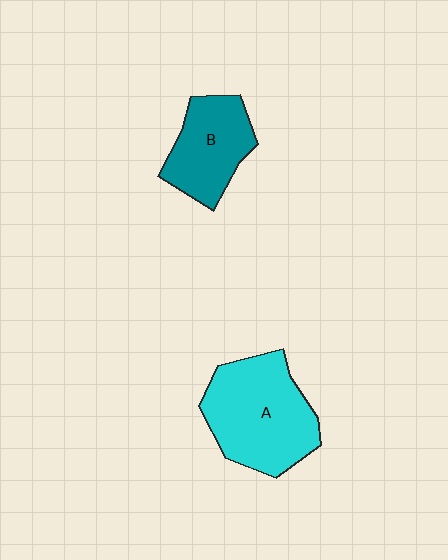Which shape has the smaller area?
Shape B (teal).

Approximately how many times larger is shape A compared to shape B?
Approximately 1.5 times.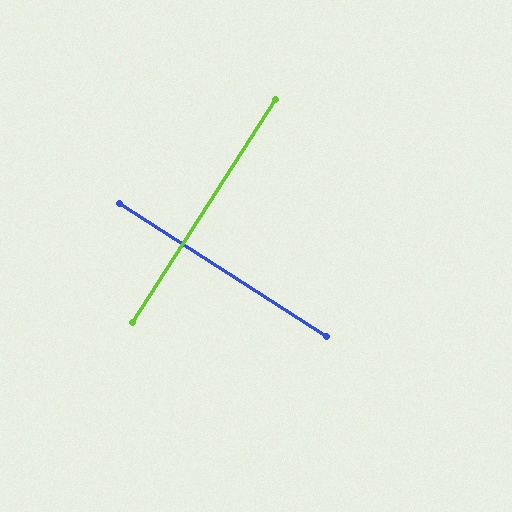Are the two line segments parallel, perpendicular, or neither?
Perpendicular — they meet at approximately 90°.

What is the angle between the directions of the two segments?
Approximately 90 degrees.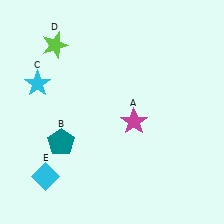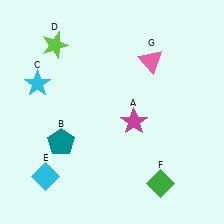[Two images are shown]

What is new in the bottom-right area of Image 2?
A green diamond (F) was added in the bottom-right area of Image 2.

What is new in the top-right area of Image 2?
A pink triangle (G) was added in the top-right area of Image 2.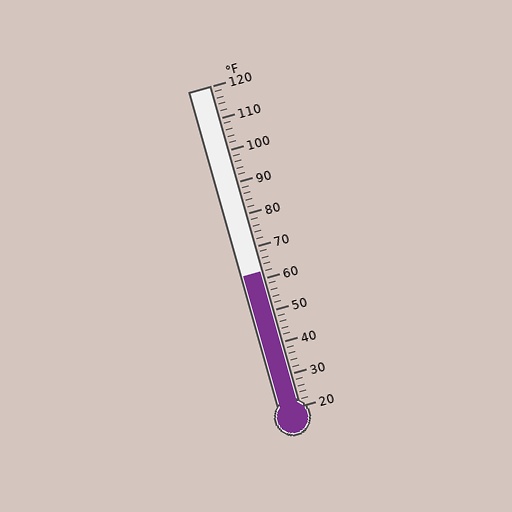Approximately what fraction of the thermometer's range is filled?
The thermometer is filled to approximately 40% of its range.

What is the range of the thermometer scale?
The thermometer scale ranges from 20°F to 120°F.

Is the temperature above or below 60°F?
The temperature is above 60°F.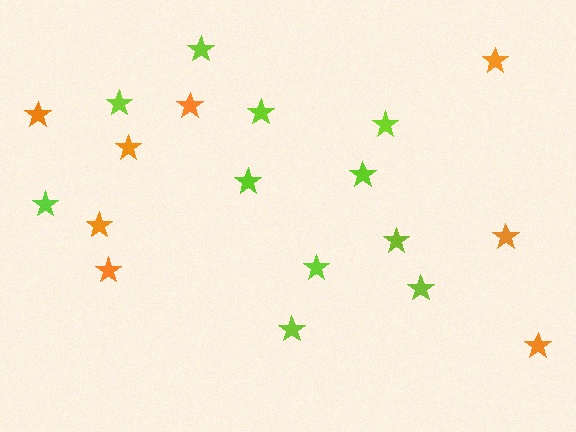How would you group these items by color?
There are 2 groups: one group of orange stars (8) and one group of lime stars (11).